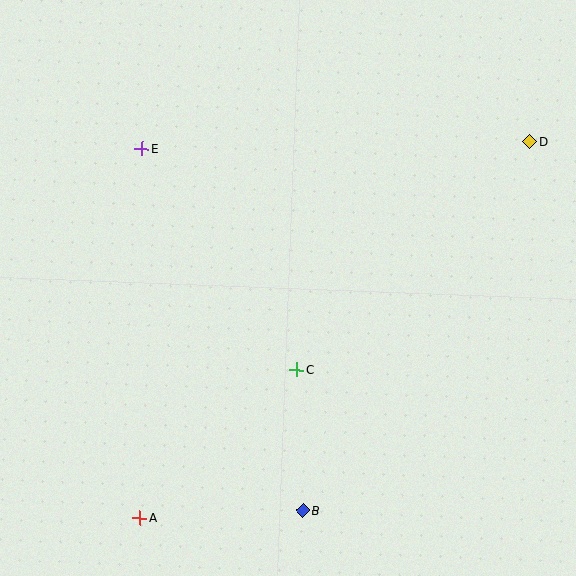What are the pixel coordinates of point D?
Point D is at (529, 142).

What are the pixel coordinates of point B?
Point B is at (303, 511).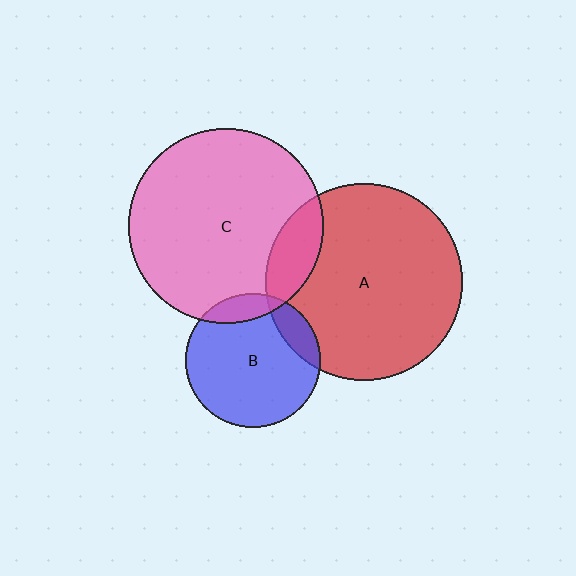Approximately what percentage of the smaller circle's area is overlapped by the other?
Approximately 15%.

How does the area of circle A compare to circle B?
Approximately 2.2 times.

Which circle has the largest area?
Circle A (red).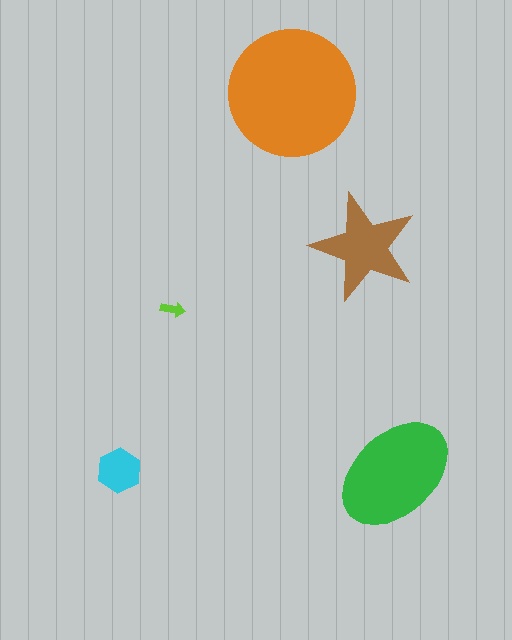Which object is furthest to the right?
The green ellipse is rightmost.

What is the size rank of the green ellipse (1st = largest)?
2nd.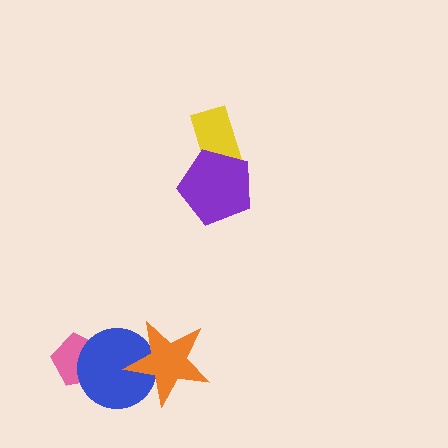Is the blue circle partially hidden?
Yes, it is partially covered by another shape.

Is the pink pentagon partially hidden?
Yes, it is partially covered by another shape.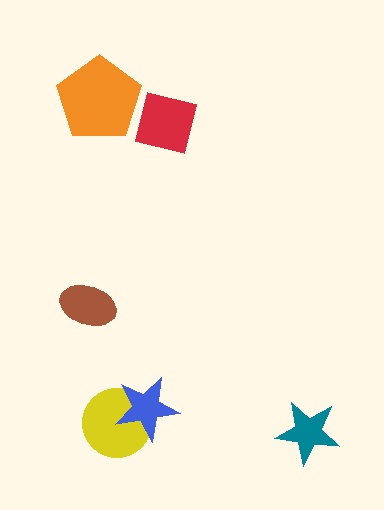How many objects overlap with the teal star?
0 objects overlap with the teal star.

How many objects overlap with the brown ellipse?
0 objects overlap with the brown ellipse.